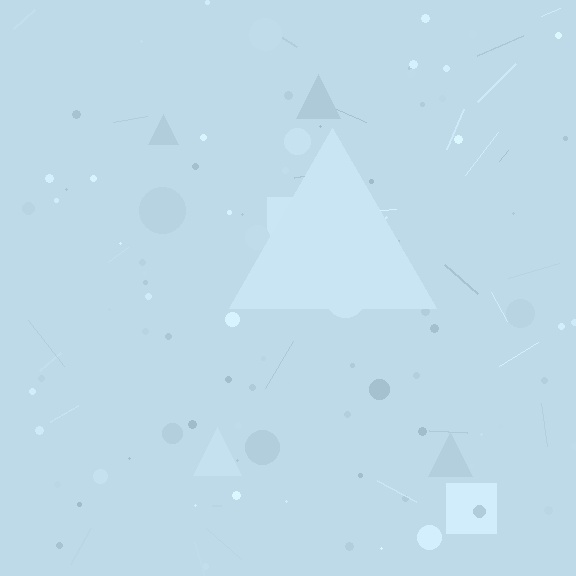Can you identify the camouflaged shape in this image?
The camouflaged shape is a triangle.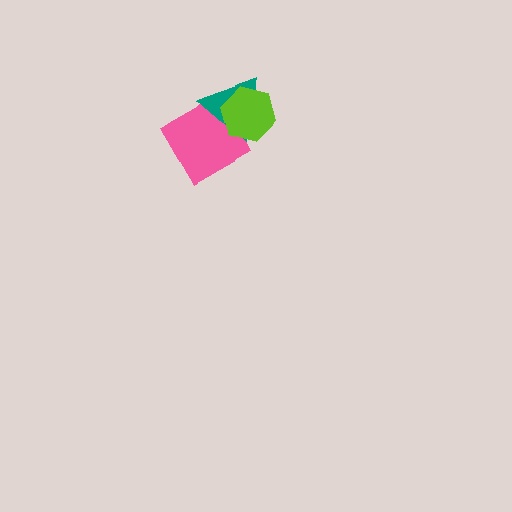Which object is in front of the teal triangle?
The lime hexagon is in front of the teal triangle.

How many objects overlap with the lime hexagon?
2 objects overlap with the lime hexagon.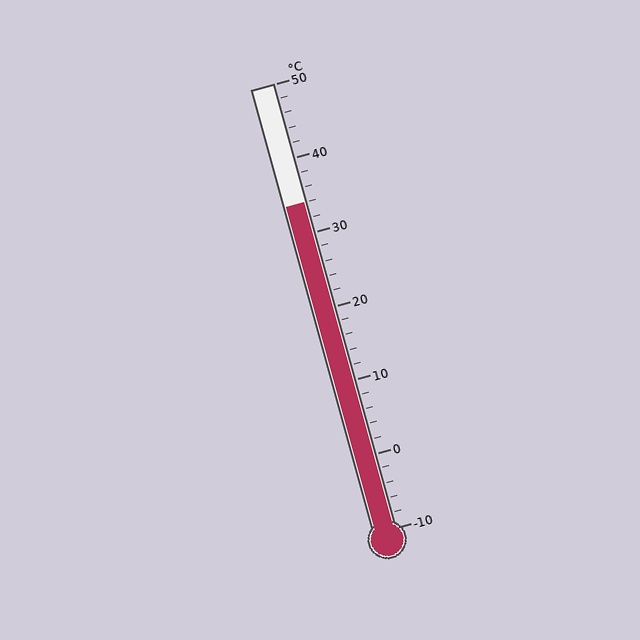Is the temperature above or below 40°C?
The temperature is below 40°C.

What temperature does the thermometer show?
The thermometer shows approximately 34°C.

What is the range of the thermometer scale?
The thermometer scale ranges from -10°C to 50°C.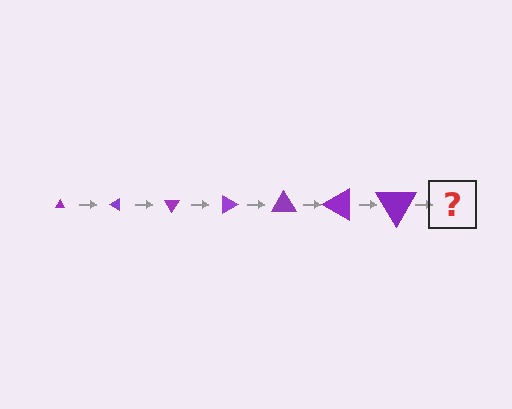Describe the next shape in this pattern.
It should be a triangle, larger than the previous one and rotated 210 degrees from the start.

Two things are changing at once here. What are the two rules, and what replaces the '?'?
The two rules are that the triangle grows larger each step and it rotates 30 degrees each step. The '?' should be a triangle, larger than the previous one and rotated 210 degrees from the start.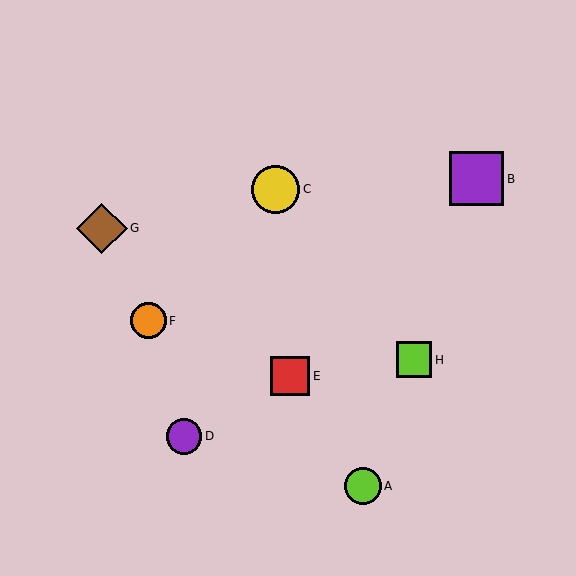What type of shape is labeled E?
Shape E is a red square.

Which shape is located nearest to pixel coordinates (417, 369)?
The lime square (labeled H) at (414, 360) is nearest to that location.